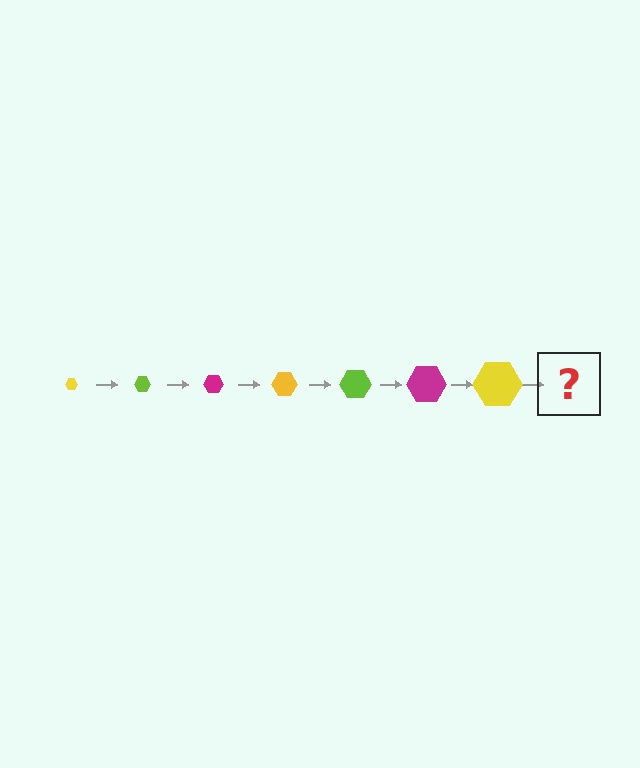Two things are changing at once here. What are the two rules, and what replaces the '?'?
The two rules are that the hexagon grows larger each step and the color cycles through yellow, lime, and magenta. The '?' should be a lime hexagon, larger than the previous one.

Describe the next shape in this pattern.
It should be a lime hexagon, larger than the previous one.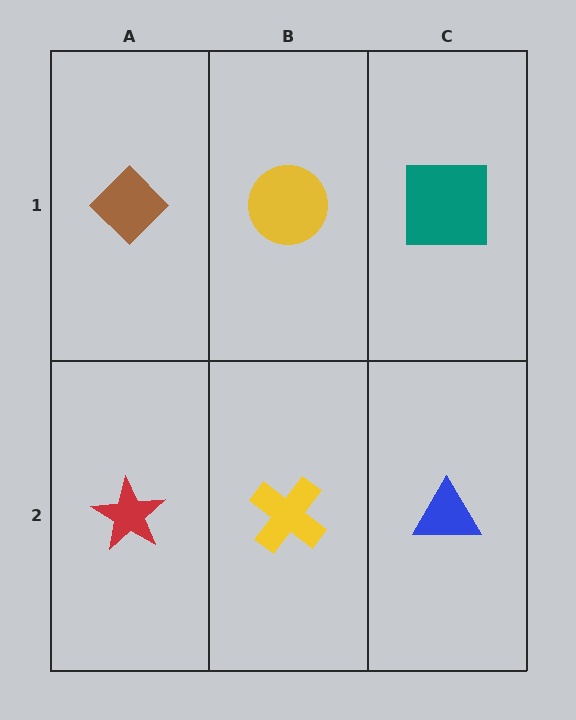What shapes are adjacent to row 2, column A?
A brown diamond (row 1, column A), a yellow cross (row 2, column B).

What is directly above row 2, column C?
A teal square.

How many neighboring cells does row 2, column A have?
2.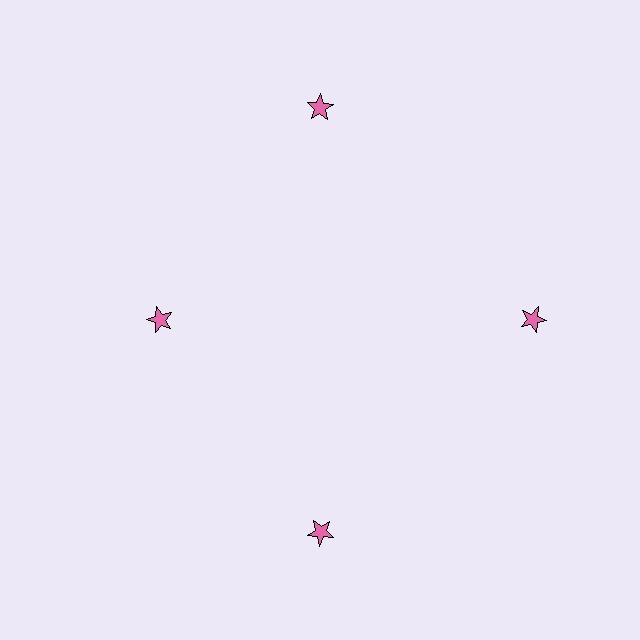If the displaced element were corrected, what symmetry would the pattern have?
It would have 4-fold rotational symmetry — the pattern would map onto itself every 90 degrees.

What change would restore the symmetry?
The symmetry would be restored by moving it outward, back onto the ring so that all 4 stars sit at equal angles and equal distance from the center.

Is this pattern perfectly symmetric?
No. The 4 pink stars are arranged in a ring, but one element near the 9 o'clock position is pulled inward toward the center, breaking the 4-fold rotational symmetry.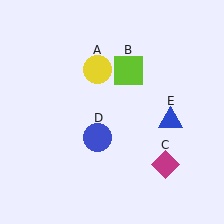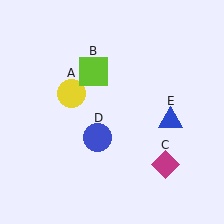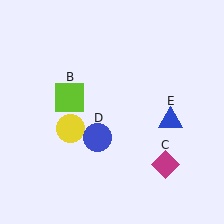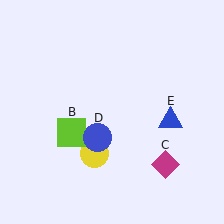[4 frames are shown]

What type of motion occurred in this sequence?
The yellow circle (object A), lime square (object B) rotated counterclockwise around the center of the scene.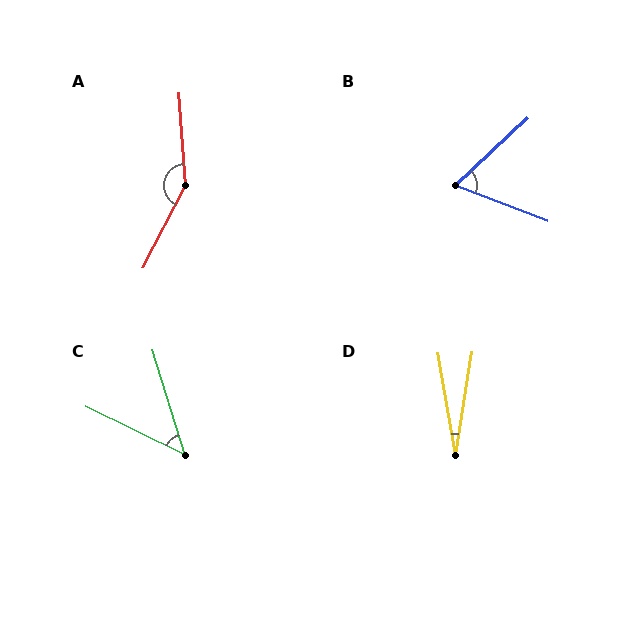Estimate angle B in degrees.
Approximately 64 degrees.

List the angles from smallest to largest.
D (19°), C (47°), B (64°), A (149°).